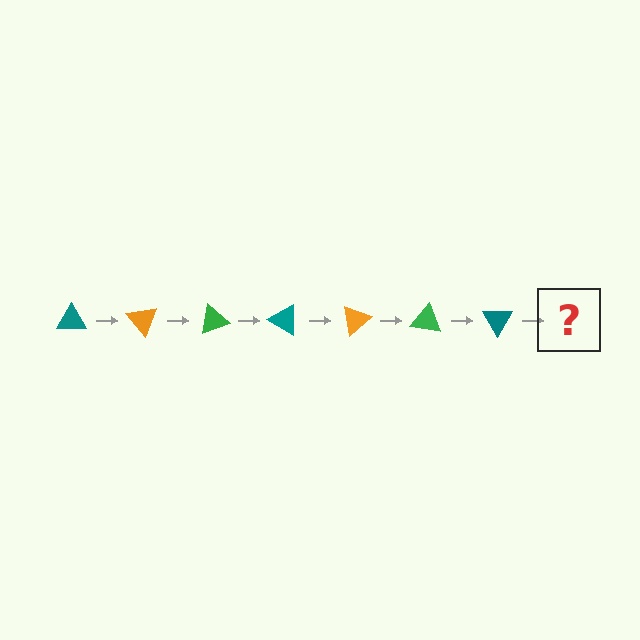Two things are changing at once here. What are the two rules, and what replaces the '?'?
The two rules are that it rotates 50 degrees each step and the color cycles through teal, orange, and green. The '?' should be an orange triangle, rotated 350 degrees from the start.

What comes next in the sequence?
The next element should be an orange triangle, rotated 350 degrees from the start.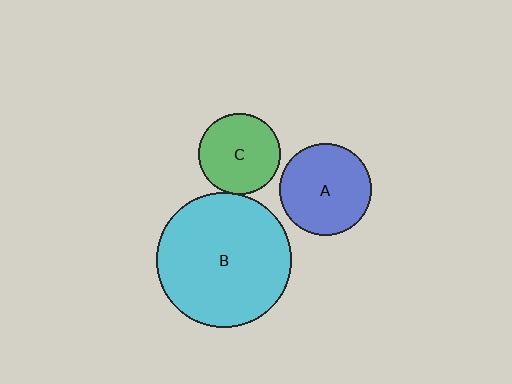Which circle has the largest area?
Circle B (cyan).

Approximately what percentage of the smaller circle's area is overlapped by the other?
Approximately 5%.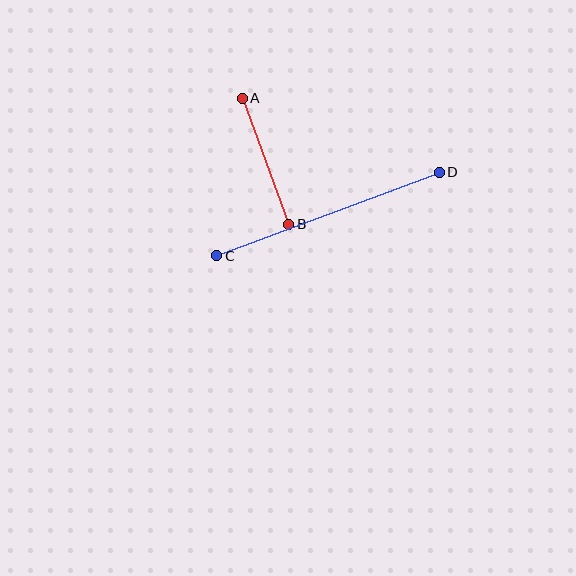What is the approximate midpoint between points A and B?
The midpoint is at approximately (265, 161) pixels.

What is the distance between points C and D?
The distance is approximately 237 pixels.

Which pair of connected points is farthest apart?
Points C and D are farthest apart.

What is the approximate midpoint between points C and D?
The midpoint is at approximately (328, 214) pixels.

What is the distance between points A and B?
The distance is approximately 134 pixels.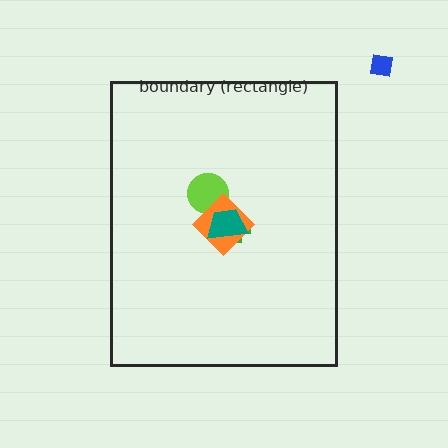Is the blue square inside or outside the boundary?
Outside.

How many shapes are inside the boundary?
4 inside, 1 outside.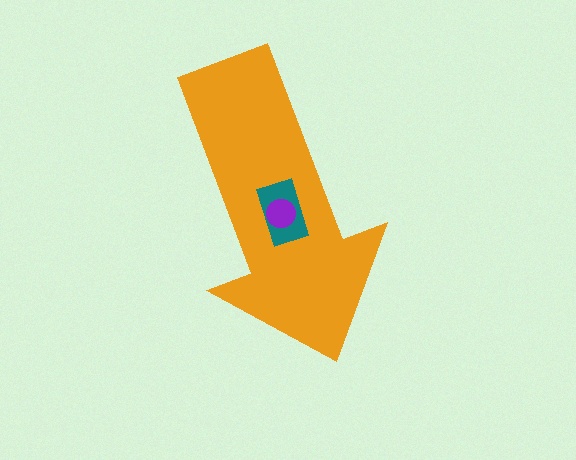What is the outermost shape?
The orange arrow.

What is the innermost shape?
The purple circle.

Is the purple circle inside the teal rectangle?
Yes.